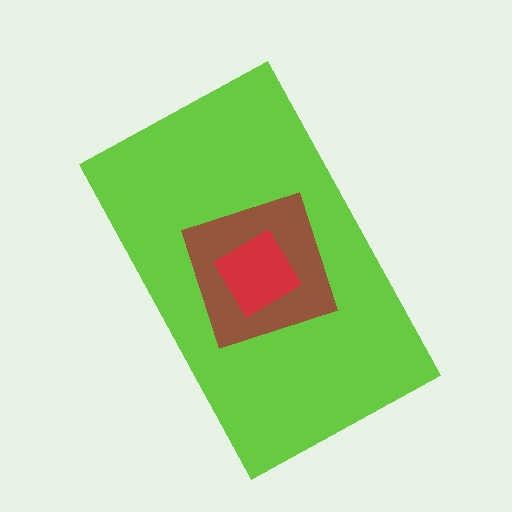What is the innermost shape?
The red diamond.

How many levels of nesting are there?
3.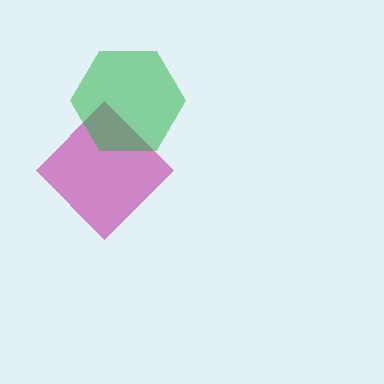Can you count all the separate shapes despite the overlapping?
Yes, there are 2 separate shapes.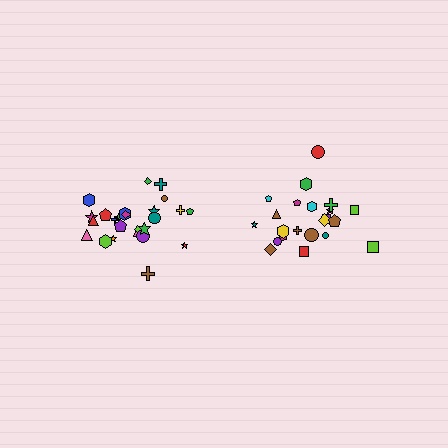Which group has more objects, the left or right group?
The left group.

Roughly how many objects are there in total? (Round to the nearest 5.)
Roughly 45 objects in total.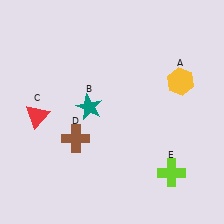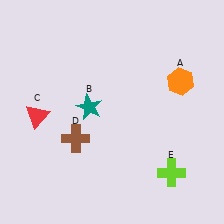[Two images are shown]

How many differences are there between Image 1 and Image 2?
There is 1 difference between the two images.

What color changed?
The hexagon (A) changed from yellow in Image 1 to orange in Image 2.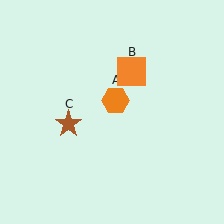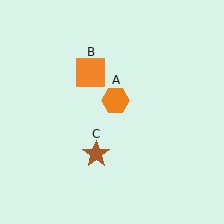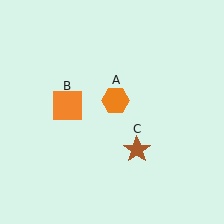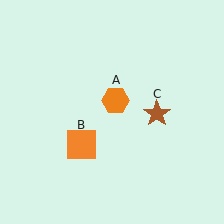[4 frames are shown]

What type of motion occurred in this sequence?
The orange square (object B), brown star (object C) rotated counterclockwise around the center of the scene.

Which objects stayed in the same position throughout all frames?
Orange hexagon (object A) remained stationary.